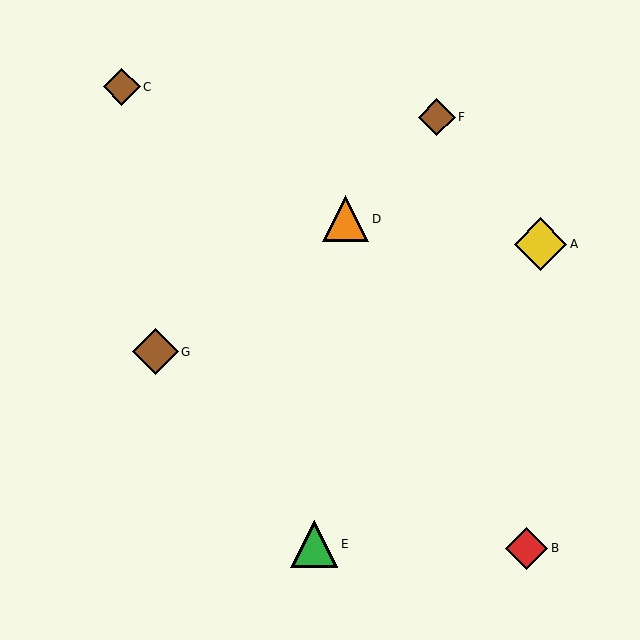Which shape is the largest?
The yellow diamond (labeled A) is the largest.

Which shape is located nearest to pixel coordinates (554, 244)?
The yellow diamond (labeled A) at (541, 244) is nearest to that location.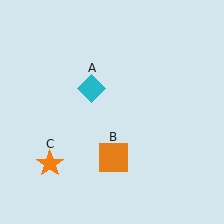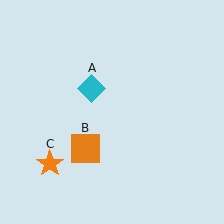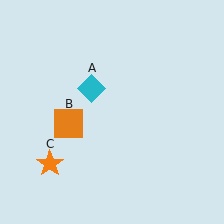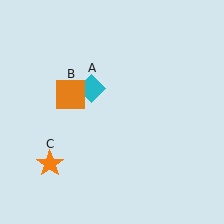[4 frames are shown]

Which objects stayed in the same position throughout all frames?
Cyan diamond (object A) and orange star (object C) remained stationary.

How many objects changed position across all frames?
1 object changed position: orange square (object B).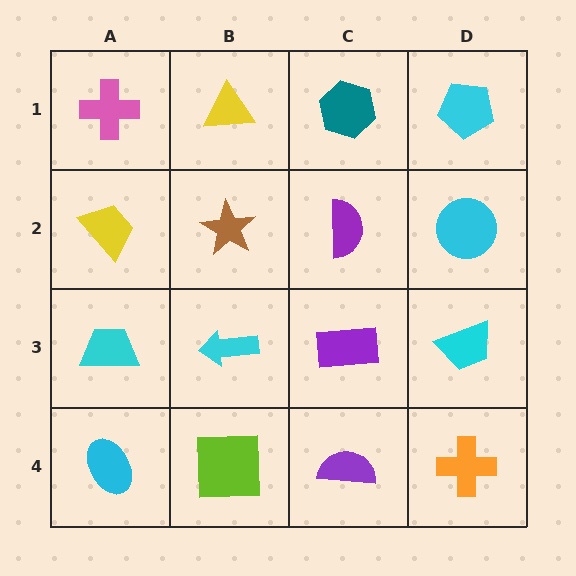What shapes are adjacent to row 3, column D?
A cyan circle (row 2, column D), an orange cross (row 4, column D), a purple rectangle (row 3, column C).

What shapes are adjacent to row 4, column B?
A cyan arrow (row 3, column B), a cyan ellipse (row 4, column A), a purple semicircle (row 4, column C).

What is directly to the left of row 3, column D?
A purple rectangle.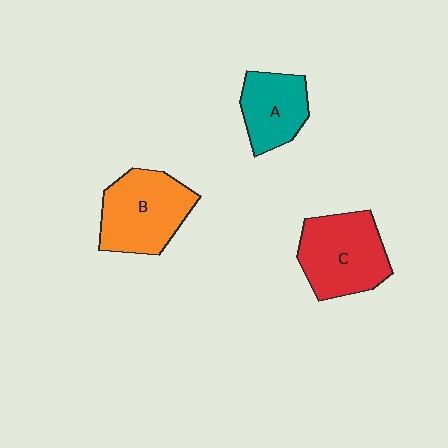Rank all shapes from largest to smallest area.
From largest to smallest: B (orange), C (red), A (teal).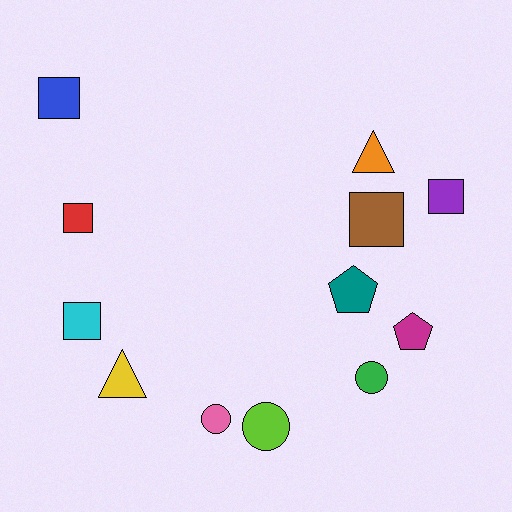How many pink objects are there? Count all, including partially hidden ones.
There is 1 pink object.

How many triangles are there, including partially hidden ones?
There are 2 triangles.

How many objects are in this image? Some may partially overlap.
There are 12 objects.